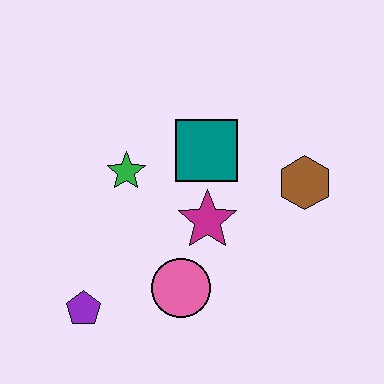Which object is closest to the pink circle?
The magenta star is closest to the pink circle.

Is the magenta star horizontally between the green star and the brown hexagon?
Yes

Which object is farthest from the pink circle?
The brown hexagon is farthest from the pink circle.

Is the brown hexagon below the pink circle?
No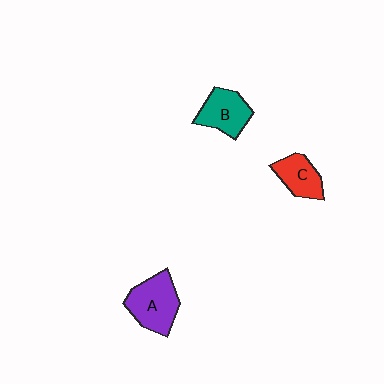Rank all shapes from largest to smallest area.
From largest to smallest: A (purple), B (teal), C (red).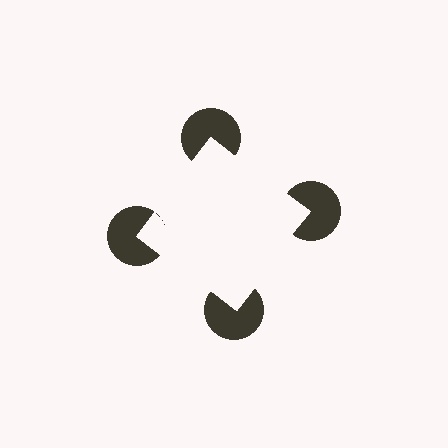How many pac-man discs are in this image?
There are 4 — one at each vertex of the illusory square.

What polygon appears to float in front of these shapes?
An illusory square — its edges are inferred from the aligned wedge cuts in the pac-man discs, not physically drawn.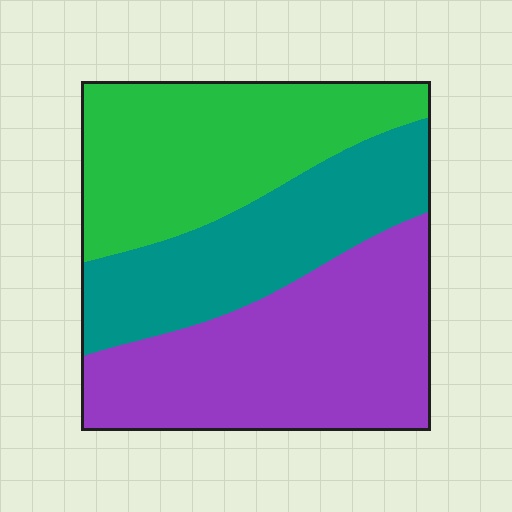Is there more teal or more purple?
Purple.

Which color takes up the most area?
Purple, at roughly 40%.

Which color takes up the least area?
Teal, at roughly 30%.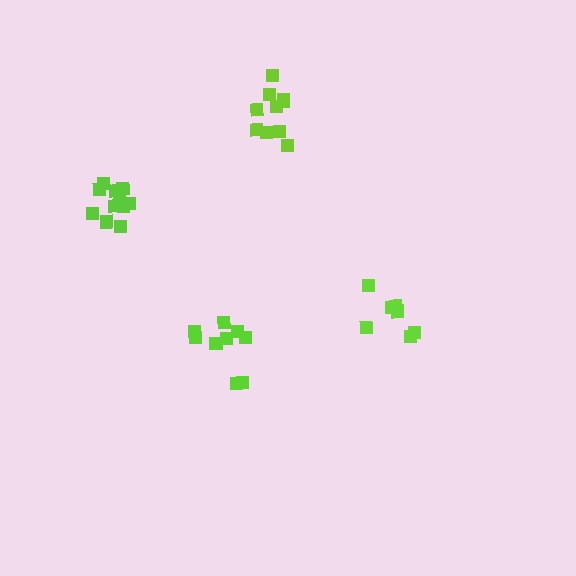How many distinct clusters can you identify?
There are 4 distinct clusters.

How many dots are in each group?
Group 1: 11 dots, Group 2: 7 dots, Group 3: 10 dots, Group 4: 9 dots (37 total).